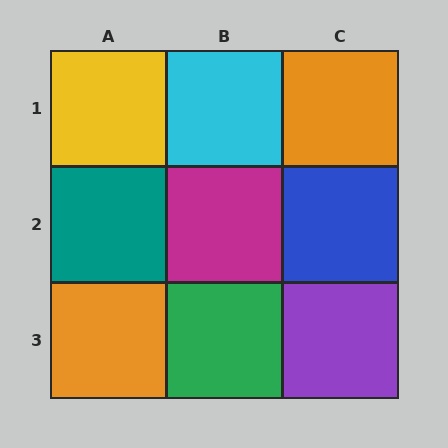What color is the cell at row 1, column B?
Cyan.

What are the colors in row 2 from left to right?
Teal, magenta, blue.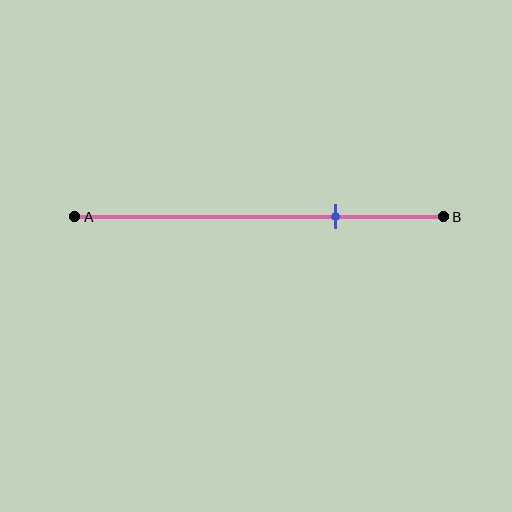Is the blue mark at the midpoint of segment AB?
No, the mark is at about 70% from A, not at the 50% midpoint.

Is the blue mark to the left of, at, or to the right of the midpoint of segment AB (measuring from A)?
The blue mark is to the right of the midpoint of segment AB.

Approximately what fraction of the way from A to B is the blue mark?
The blue mark is approximately 70% of the way from A to B.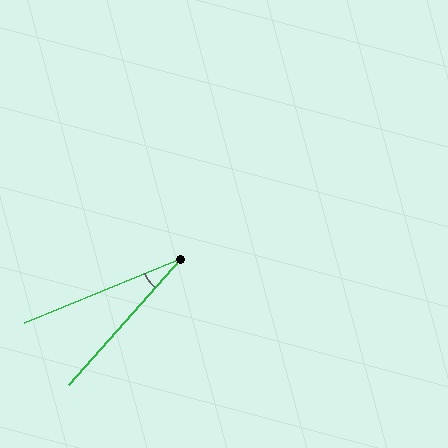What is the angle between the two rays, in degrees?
Approximately 26 degrees.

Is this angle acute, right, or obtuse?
It is acute.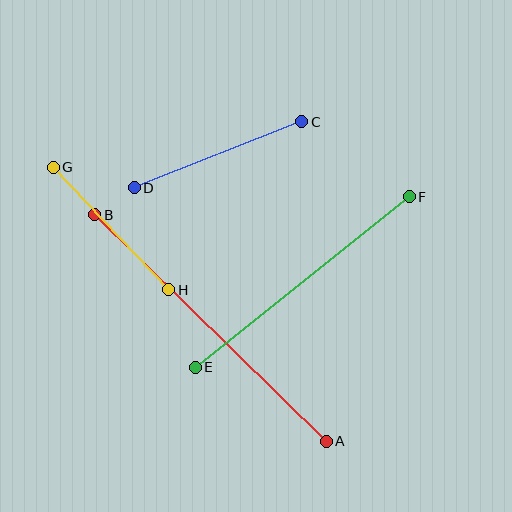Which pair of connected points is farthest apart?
Points A and B are farthest apart.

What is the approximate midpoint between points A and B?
The midpoint is at approximately (211, 328) pixels.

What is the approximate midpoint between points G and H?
The midpoint is at approximately (111, 228) pixels.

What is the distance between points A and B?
The distance is approximately 324 pixels.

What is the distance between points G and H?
The distance is approximately 168 pixels.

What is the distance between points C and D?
The distance is approximately 180 pixels.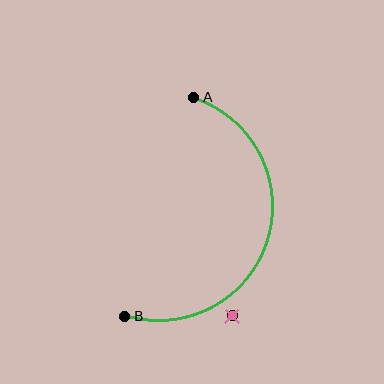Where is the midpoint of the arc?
The arc midpoint is the point on the curve farthest from the straight line joining A and B. It sits to the right of that line.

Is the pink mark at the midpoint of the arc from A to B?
No — the pink mark does not lie on the arc at all. It sits slightly outside the curve.